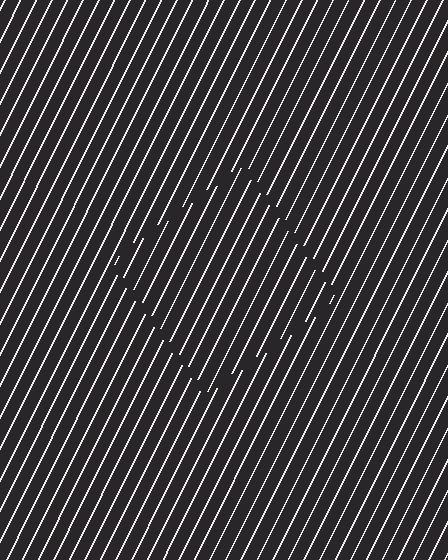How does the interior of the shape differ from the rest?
The interior of the shape contains the same grating, shifted by half a period — the contour is defined by the phase discontinuity where line-ends from the inner and outer gratings abut.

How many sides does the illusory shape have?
4 sides — the line-ends trace a square.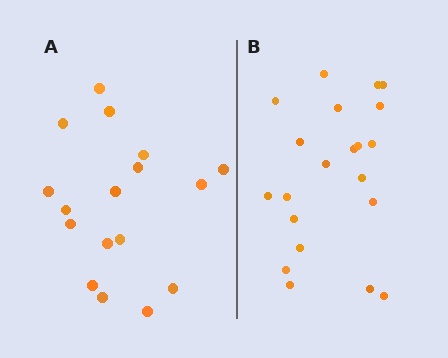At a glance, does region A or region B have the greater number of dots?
Region B (the right region) has more dots.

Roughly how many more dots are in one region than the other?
Region B has about 4 more dots than region A.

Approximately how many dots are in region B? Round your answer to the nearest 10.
About 20 dots. (The exact count is 21, which rounds to 20.)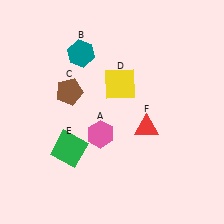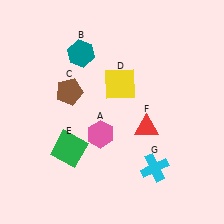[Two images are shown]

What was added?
A cyan cross (G) was added in Image 2.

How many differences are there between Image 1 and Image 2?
There is 1 difference between the two images.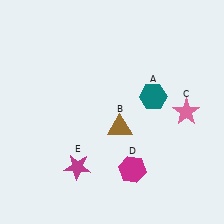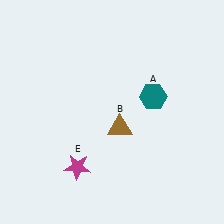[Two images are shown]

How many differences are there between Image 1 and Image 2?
There are 2 differences between the two images.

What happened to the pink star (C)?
The pink star (C) was removed in Image 2. It was in the top-right area of Image 1.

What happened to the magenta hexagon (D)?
The magenta hexagon (D) was removed in Image 2. It was in the bottom-right area of Image 1.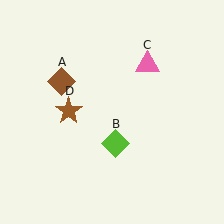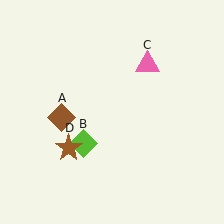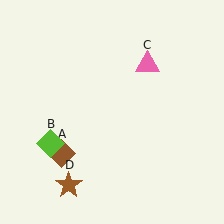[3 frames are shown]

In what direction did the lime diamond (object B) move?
The lime diamond (object B) moved left.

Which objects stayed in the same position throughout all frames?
Pink triangle (object C) remained stationary.